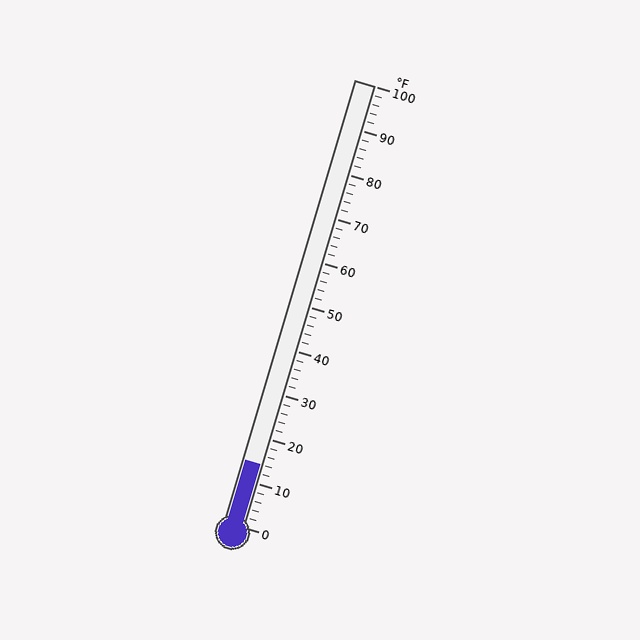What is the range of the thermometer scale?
The thermometer scale ranges from 0°F to 100°F.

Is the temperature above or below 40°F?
The temperature is below 40°F.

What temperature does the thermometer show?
The thermometer shows approximately 14°F.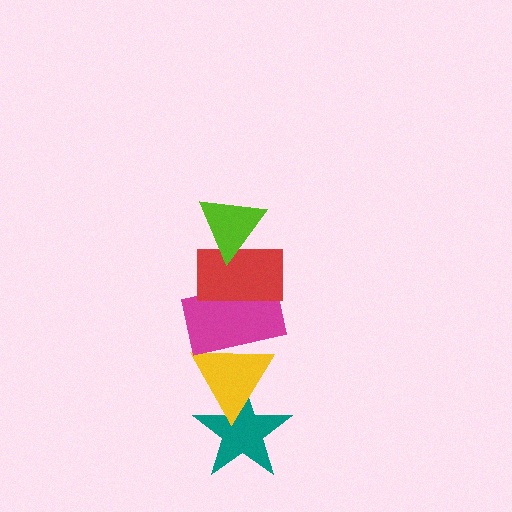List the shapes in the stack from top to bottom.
From top to bottom: the lime triangle, the red rectangle, the magenta rectangle, the yellow triangle, the teal star.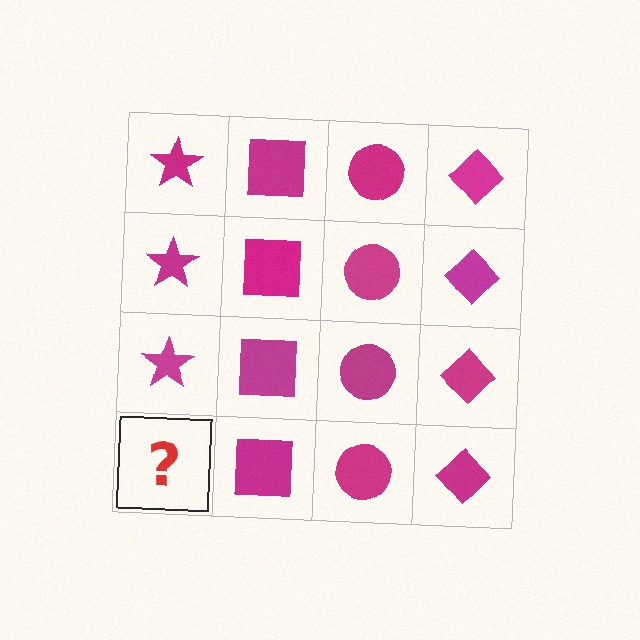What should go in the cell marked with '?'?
The missing cell should contain a magenta star.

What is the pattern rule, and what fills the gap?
The rule is that each column has a consistent shape. The gap should be filled with a magenta star.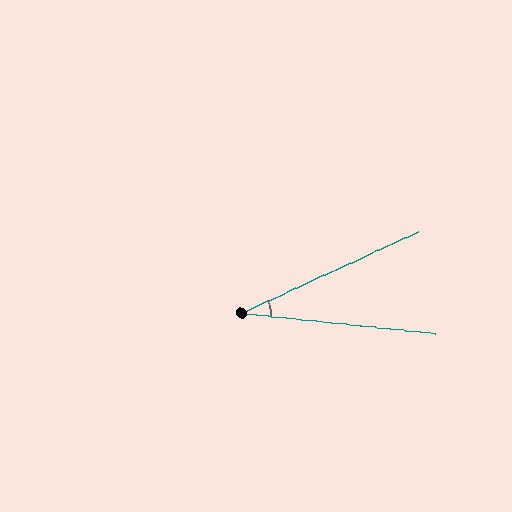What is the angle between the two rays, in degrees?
Approximately 30 degrees.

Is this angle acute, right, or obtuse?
It is acute.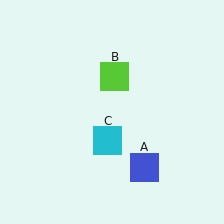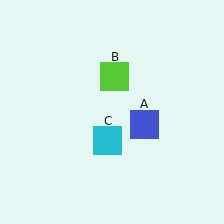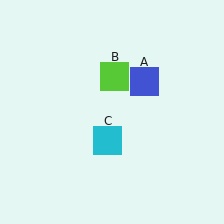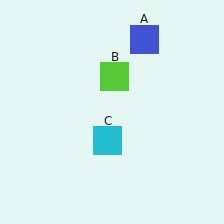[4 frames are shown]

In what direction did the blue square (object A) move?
The blue square (object A) moved up.